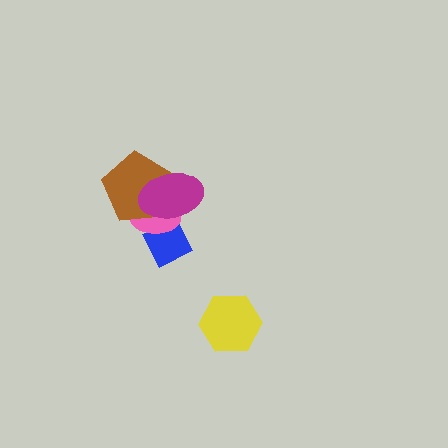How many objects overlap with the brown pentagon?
2 objects overlap with the brown pentagon.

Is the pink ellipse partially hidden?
Yes, it is partially covered by another shape.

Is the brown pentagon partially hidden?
Yes, it is partially covered by another shape.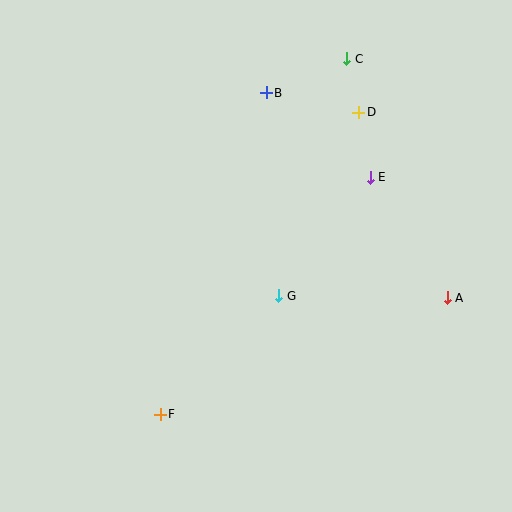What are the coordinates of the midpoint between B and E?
The midpoint between B and E is at (318, 135).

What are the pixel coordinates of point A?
Point A is at (447, 298).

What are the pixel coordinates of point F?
Point F is at (160, 414).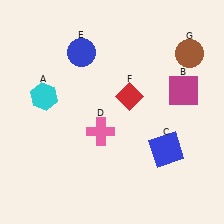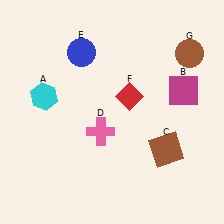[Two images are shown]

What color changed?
The square (C) changed from blue in Image 1 to brown in Image 2.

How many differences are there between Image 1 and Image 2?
There is 1 difference between the two images.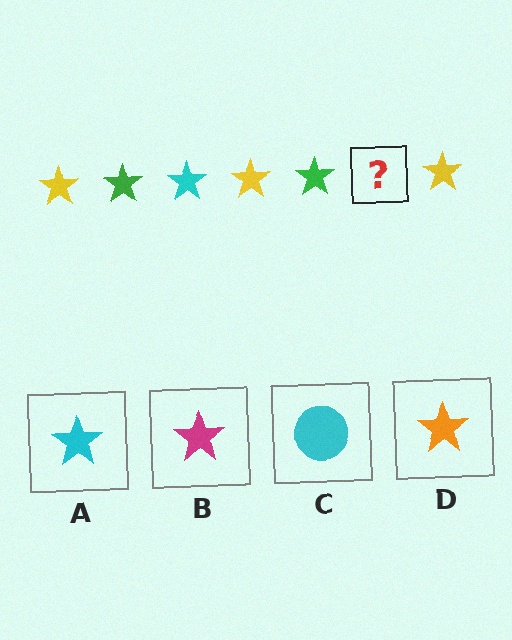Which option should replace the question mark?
Option A.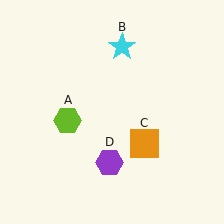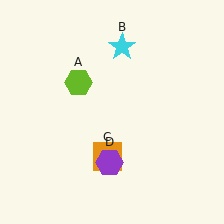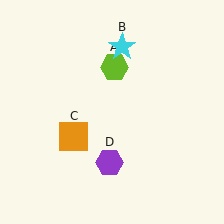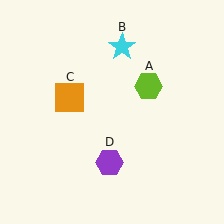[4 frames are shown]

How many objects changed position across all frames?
2 objects changed position: lime hexagon (object A), orange square (object C).